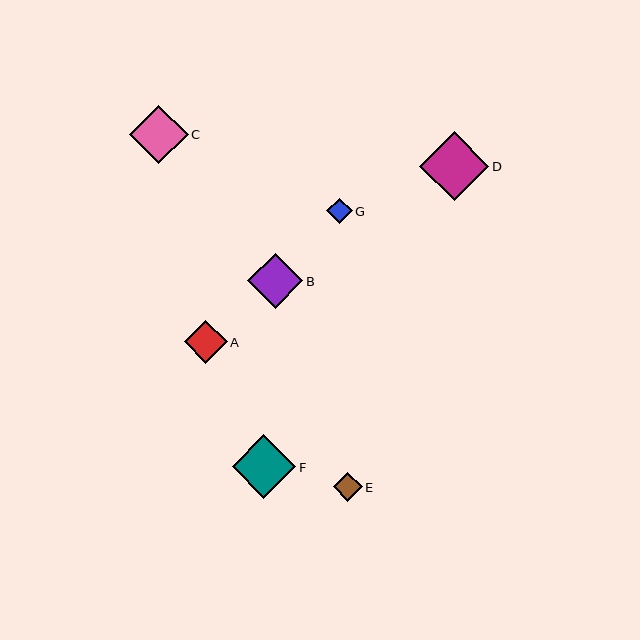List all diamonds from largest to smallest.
From largest to smallest: D, F, C, B, A, E, G.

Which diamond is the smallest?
Diamond G is the smallest with a size of approximately 25 pixels.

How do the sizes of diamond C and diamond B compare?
Diamond C and diamond B are approximately the same size.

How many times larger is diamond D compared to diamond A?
Diamond D is approximately 1.6 times the size of diamond A.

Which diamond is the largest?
Diamond D is the largest with a size of approximately 69 pixels.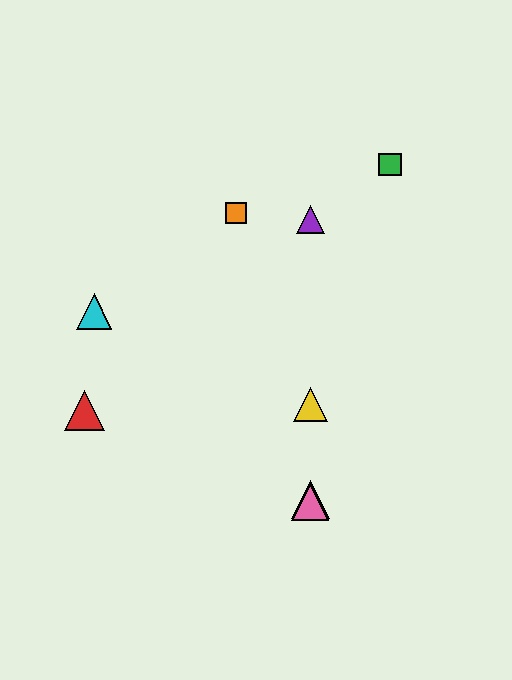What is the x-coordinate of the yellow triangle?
The yellow triangle is at x≈310.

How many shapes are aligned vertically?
4 shapes (the blue triangle, the yellow triangle, the purple triangle, the pink triangle) are aligned vertically.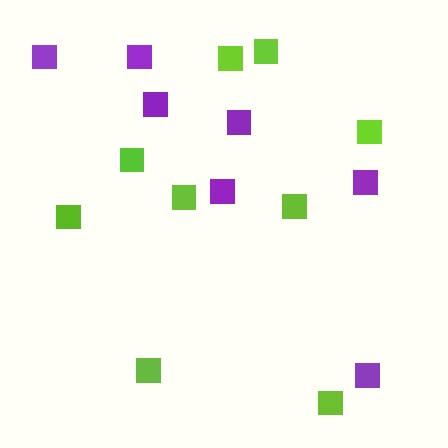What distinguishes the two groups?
There are 2 groups: one group of lime squares (9) and one group of purple squares (7).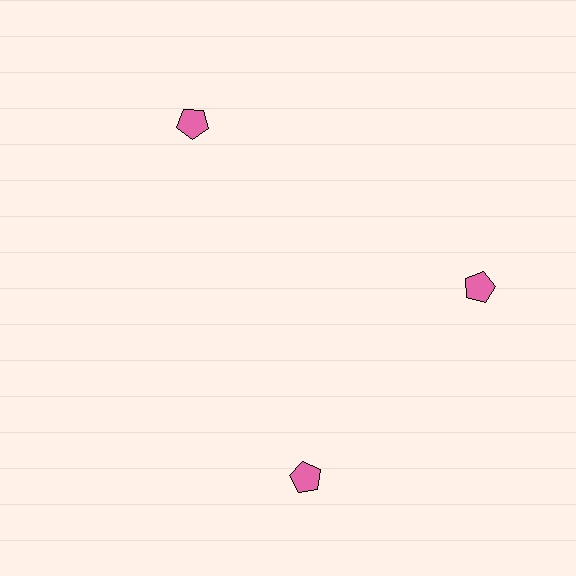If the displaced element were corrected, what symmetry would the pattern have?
It would have 3-fold rotational symmetry — the pattern would map onto itself every 120 degrees.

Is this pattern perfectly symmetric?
No. The 3 pink pentagons are arranged in a ring, but one element near the 7 o'clock position is rotated out of alignment along the ring, breaking the 3-fold rotational symmetry.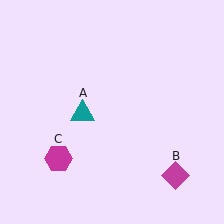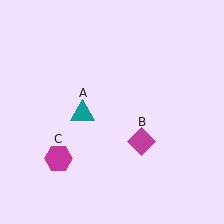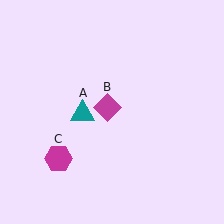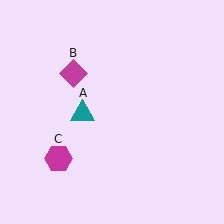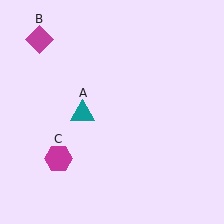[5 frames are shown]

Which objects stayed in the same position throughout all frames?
Teal triangle (object A) and magenta hexagon (object C) remained stationary.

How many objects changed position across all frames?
1 object changed position: magenta diamond (object B).